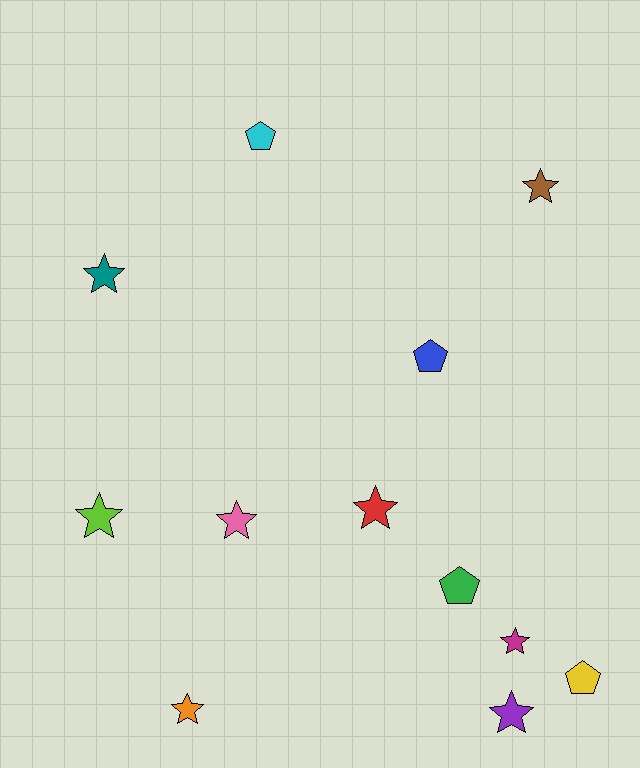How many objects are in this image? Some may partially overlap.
There are 12 objects.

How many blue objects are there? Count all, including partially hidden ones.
There is 1 blue object.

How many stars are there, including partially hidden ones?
There are 8 stars.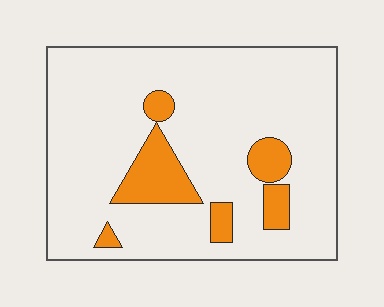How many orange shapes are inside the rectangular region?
6.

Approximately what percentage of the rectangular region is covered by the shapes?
Approximately 15%.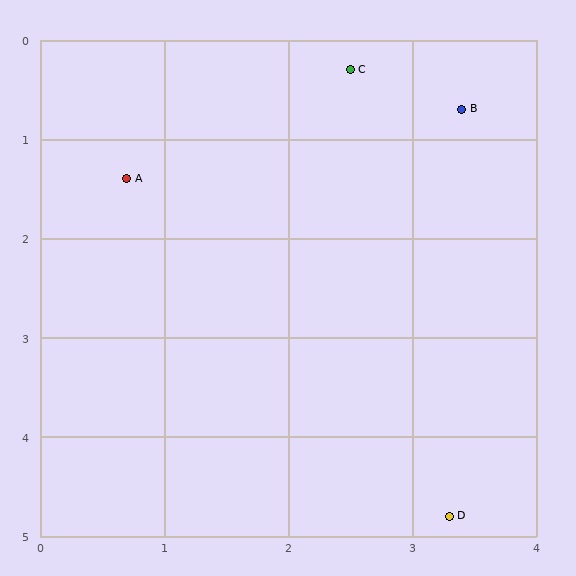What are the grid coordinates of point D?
Point D is at approximately (3.3, 4.8).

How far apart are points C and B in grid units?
Points C and B are about 1.0 grid units apart.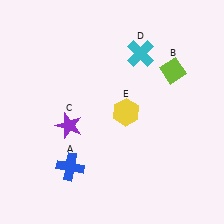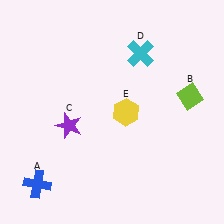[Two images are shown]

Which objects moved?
The objects that moved are: the blue cross (A), the lime diamond (B).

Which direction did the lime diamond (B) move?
The lime diamond (B) moved down.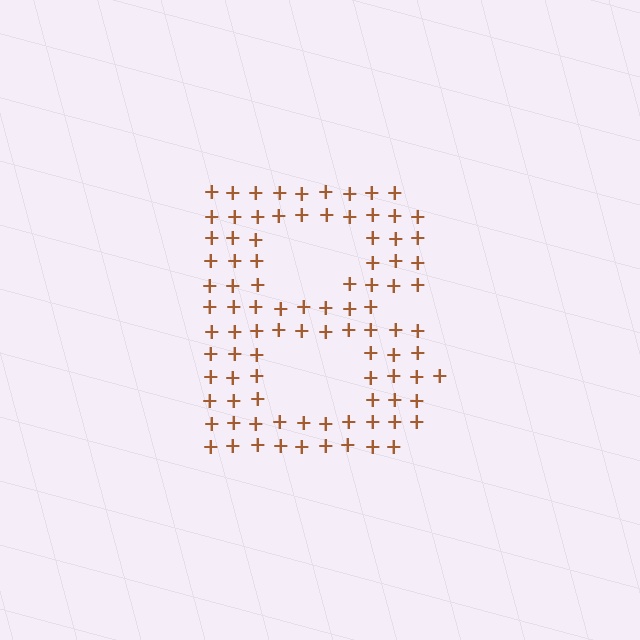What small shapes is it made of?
It is made of small plus signs.